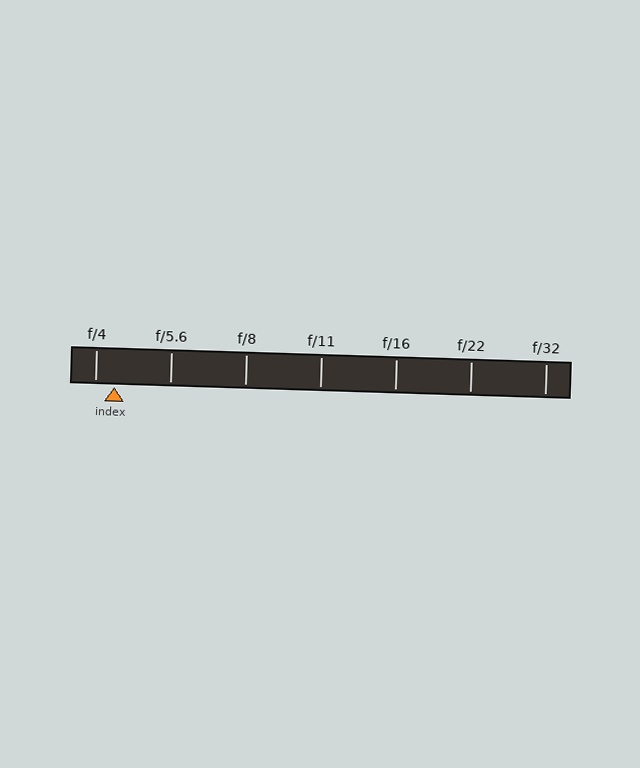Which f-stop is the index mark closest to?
The index mark is closest to f/4.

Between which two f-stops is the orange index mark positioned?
The index mark is between f/4 and f/5.6.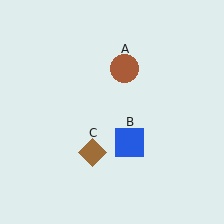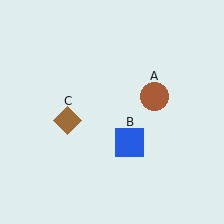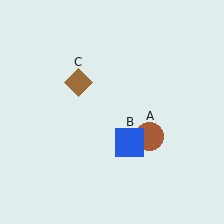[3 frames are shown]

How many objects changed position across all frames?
2 objects changed position: brown circle (object A), brown diamond (object C).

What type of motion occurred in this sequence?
The brown circle (object A), brown diamond (object C) rotated clockwise around the center of the scene.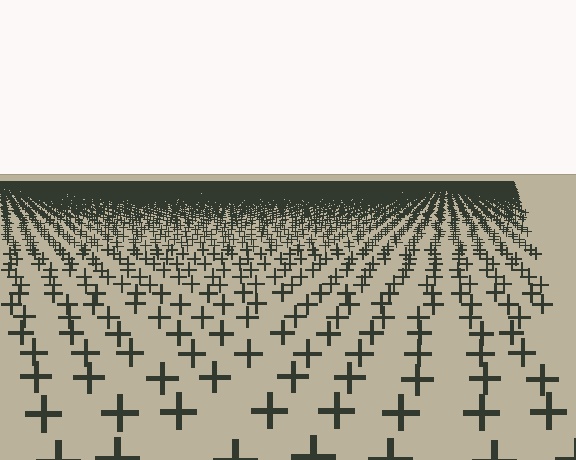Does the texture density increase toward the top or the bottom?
Density increases toward the top.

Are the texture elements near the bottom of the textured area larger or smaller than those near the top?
Larger. Near the bottom, elements are closer to the viewer and appear at a bigger on-screen size.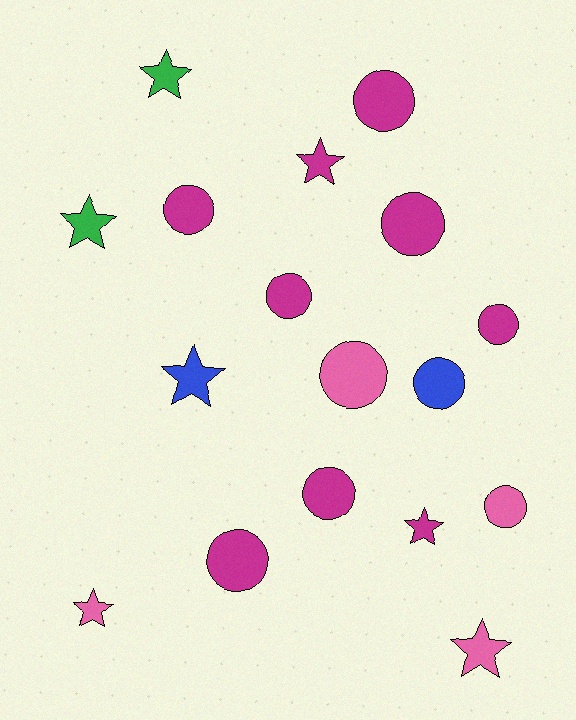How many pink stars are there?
There are 2 pink stars.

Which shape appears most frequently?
Circle, with 10 objects.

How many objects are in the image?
There are 17 objects.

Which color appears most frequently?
Magenta, with 9 objects.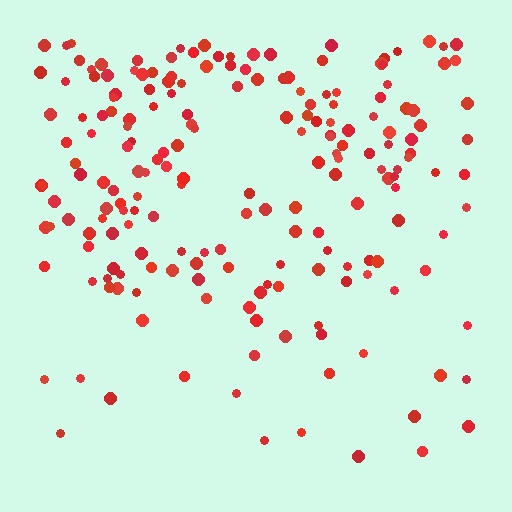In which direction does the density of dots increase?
From bottom to top, with the top side densest.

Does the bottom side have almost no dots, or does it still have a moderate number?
Still a moderate number, just noticeably fewer than the top.